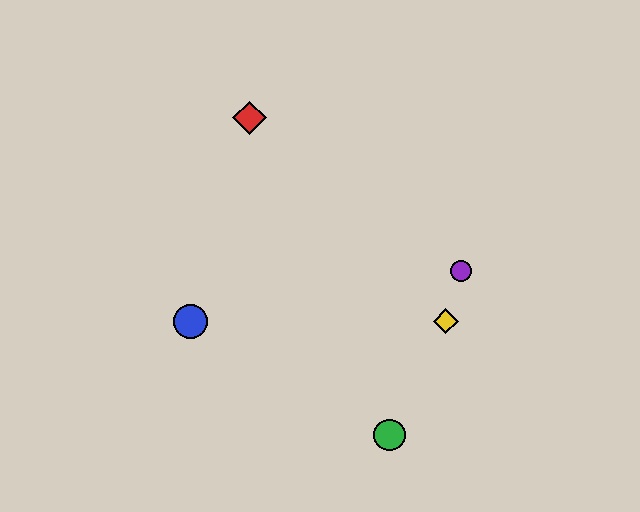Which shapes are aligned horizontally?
The blue circle, the yellow diamond are aligned horizontally.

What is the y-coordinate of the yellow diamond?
The yellow diamond is at y≈321.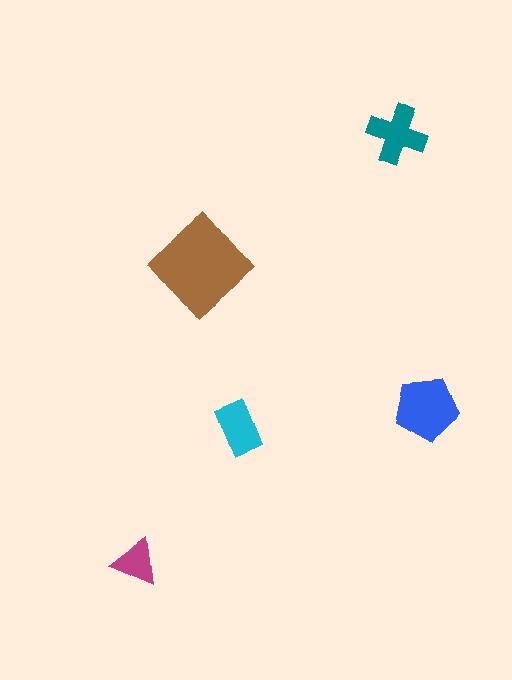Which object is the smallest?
The magenta triangle.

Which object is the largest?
The brown diamond.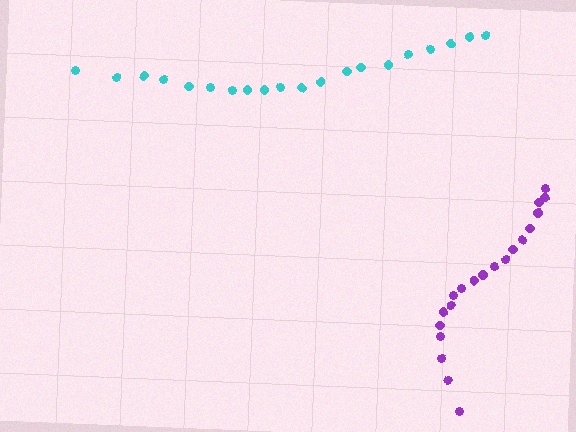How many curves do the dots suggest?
There are 2 distinct paths.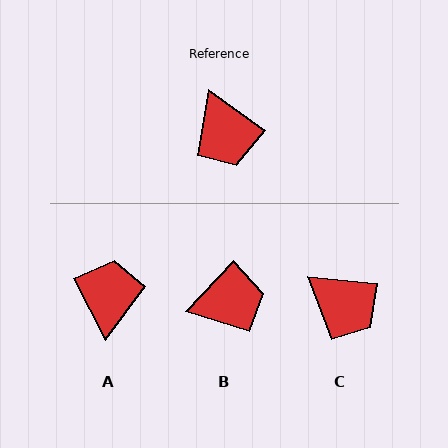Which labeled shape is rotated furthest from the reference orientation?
A, about 153 degrees away.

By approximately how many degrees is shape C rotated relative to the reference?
Approximately 31 degrees counter-clockwise.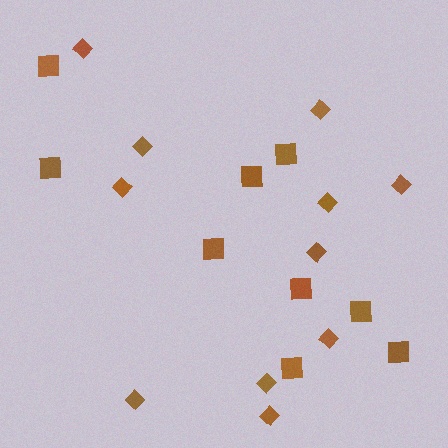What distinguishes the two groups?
There are 2 groups: one group of diamonds (11) and one group of squares (9).